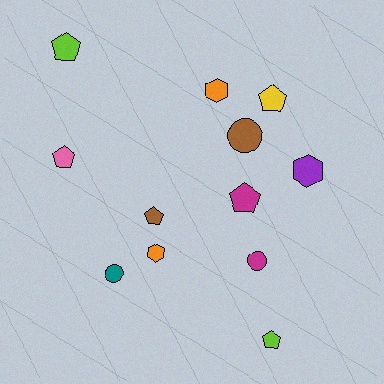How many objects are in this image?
There are 12 objects.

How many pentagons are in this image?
There are 6 pentagons.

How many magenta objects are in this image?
There are 2 magenta objects.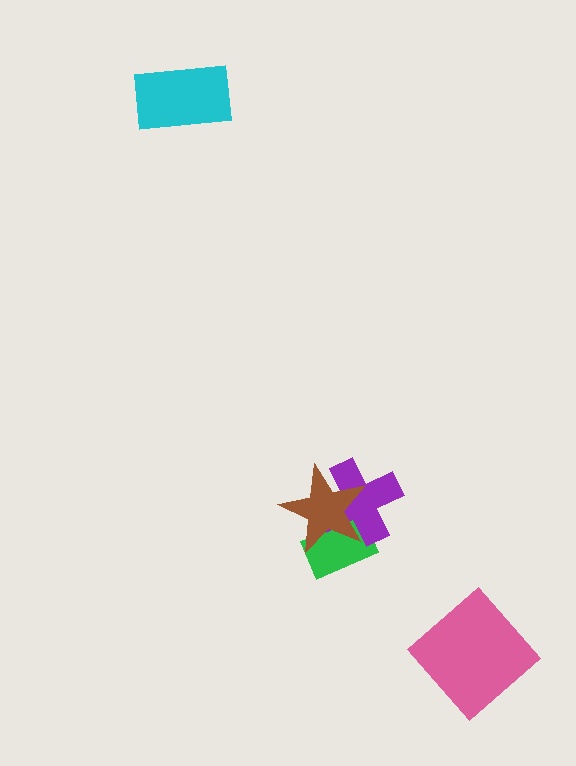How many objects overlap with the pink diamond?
0 objects overlap with the pink diamond.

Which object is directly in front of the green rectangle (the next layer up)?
The purple cross is directly in front of the green rectangle.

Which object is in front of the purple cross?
The brown star is in front of the purple cross.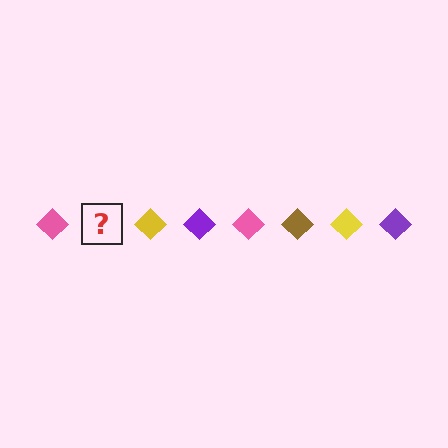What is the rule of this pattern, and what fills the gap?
The rule is that the pattern cycles through pink, brown, yellow, purple diamonds. The gap should be filled with a brown diamond.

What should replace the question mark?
The question mark should be replaced with a brown diamond.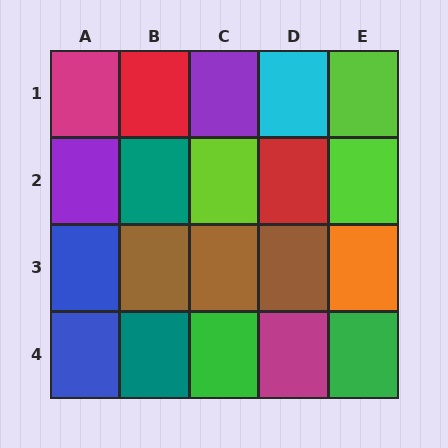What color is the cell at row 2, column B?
Teal.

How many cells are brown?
3 cells are brown.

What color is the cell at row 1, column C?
Purple.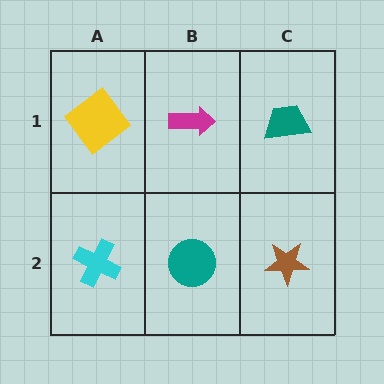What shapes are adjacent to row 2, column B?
A magenta arrow (row 1, column B), a cyan cross (row 2, column A), a brown star (row 2, column C).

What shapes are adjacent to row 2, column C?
A teal trapezoid (row 1, column C), a teal circle (row 2, column B).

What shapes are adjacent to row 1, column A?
A cyan cross (row 2, column A), a magenta arrow (row 1, column B).